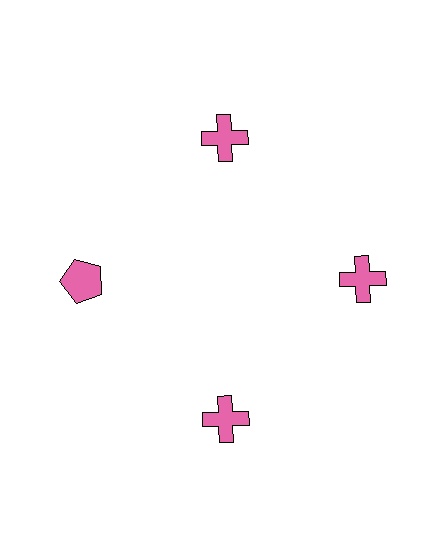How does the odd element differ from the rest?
It has a different shape: pentagon instead of cross.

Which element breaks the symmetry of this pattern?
The pink pentagon at roughly the 9 o'clock position breaks the symmetry. All other shapes are pink crosses.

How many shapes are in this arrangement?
There are 4 shapes arranged in a ring pattern.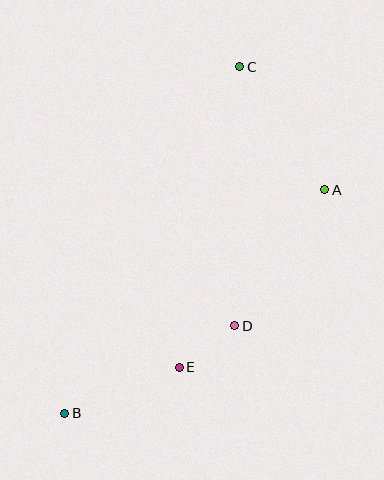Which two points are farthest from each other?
Points B and C are farthest from each other.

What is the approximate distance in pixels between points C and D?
The distance between C and D is approximately 259 pixels.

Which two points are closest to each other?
Points D and E are closest to each other.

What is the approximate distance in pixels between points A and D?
The distance between A and D is approximately 163 pixels.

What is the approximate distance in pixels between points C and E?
The distance between C and E is approximately 306 pixels.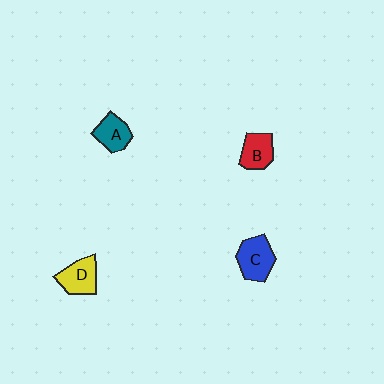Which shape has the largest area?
Shape C (blue).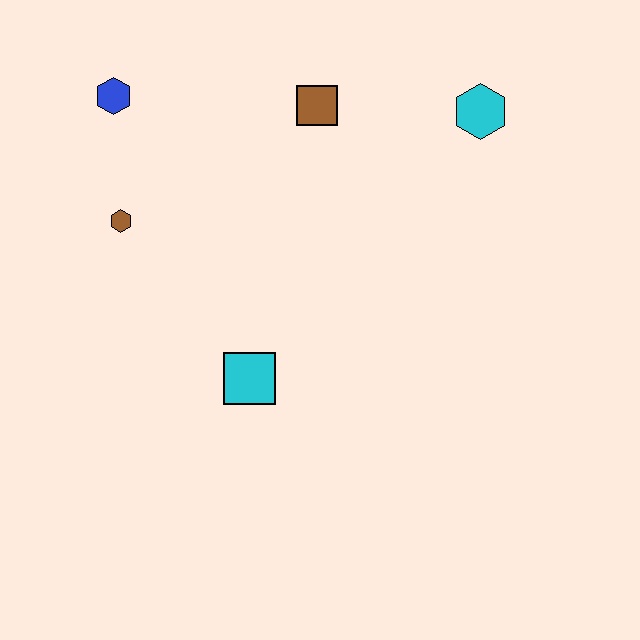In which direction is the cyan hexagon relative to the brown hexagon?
The cyan hexagon is to the right of the brown hexagon.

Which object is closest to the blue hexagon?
The brown hexagon is closest to the blue hexagon.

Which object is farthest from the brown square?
The cyan square is farthest from the brown square.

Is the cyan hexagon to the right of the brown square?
Yes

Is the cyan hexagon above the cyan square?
Yes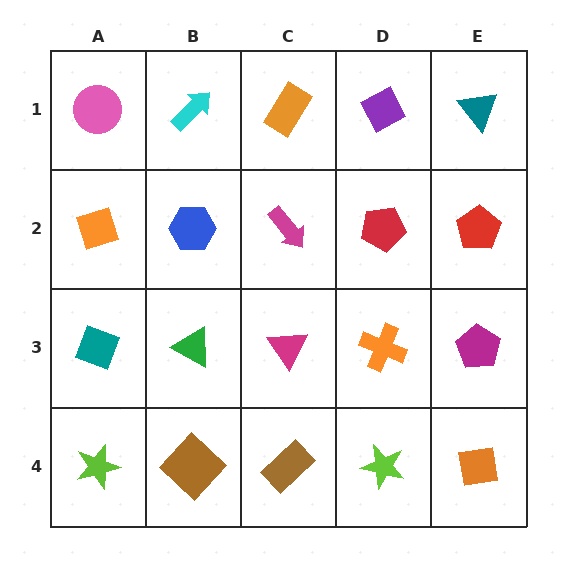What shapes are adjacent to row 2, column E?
A teal triangle (row 1, column E), a magenta pentagon (row 3, column E), a red pentagon (row 2, column D).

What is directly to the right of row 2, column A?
A blue hexagon.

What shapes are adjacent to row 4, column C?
A magenta triangle (row 3, column C), a brown diamond (row 4, column B), a lime star (row 4, column D).